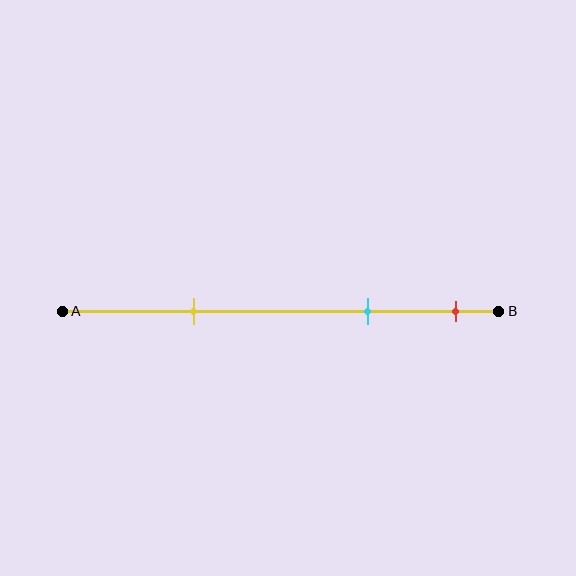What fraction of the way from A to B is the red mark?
The red mark is approximately 90% (0.9) of the way from A to B.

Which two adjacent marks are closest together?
The cyan and red marks are the closest adjacent pair.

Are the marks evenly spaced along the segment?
No, the marks are not evenly spaced.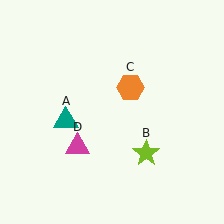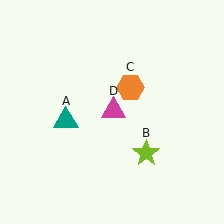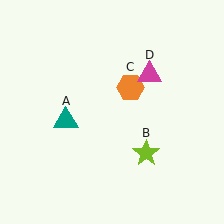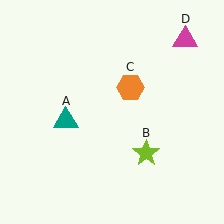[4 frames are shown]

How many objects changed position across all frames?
1 object changed position: magenta triangle (object D).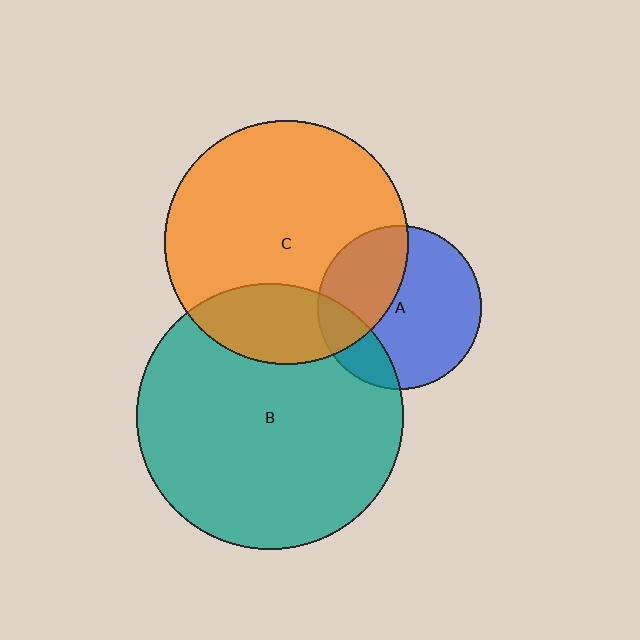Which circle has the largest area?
Circle B (teal).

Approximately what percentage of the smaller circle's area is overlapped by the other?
Approximately 20%.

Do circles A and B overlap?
Yes.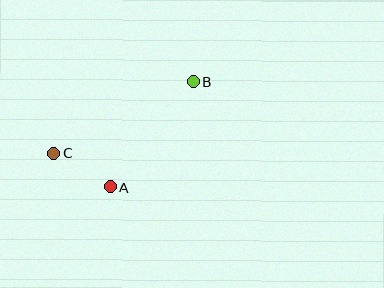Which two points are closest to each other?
Points A and C are closest to each other.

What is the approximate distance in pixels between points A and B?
The distance between A and B is approximately 135 pixels.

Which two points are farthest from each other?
Points B and C are farthest from each other.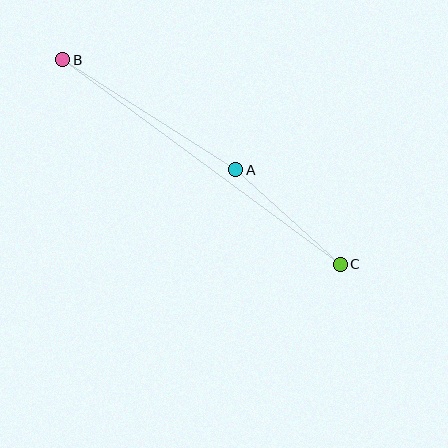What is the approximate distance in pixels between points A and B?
The distance between A and B is approximately 205 pixels.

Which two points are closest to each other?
Points A and C are closest to each other.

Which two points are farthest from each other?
Points B and C are farthest from each other.